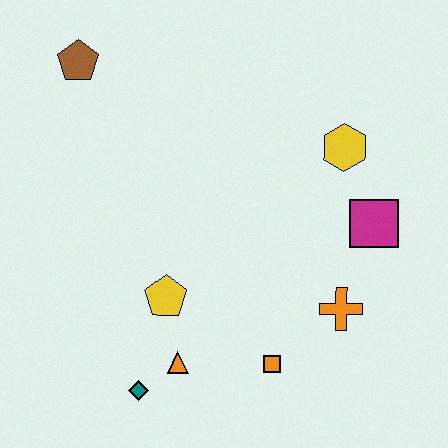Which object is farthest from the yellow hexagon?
The teal diamond is farthest from the yellow hexagon.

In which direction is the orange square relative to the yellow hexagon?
The orange square is below the yellow hexagon.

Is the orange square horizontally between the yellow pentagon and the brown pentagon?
No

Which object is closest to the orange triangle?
The teal diamond is closest to the orange triangle.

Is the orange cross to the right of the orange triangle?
Yes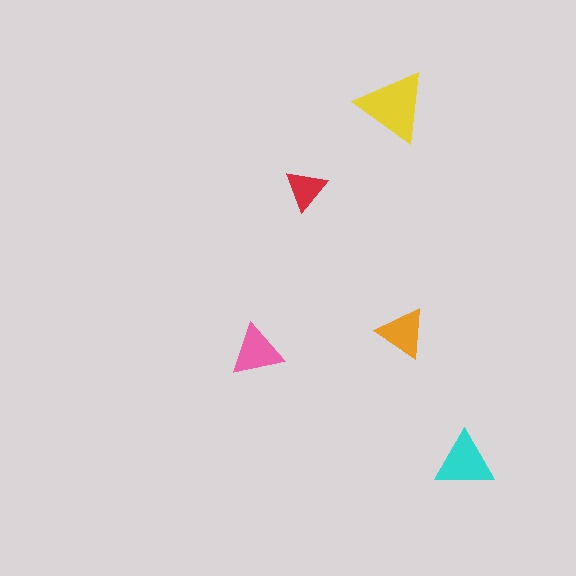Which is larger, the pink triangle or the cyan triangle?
The cyan one.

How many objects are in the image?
There are 5 objects in the image.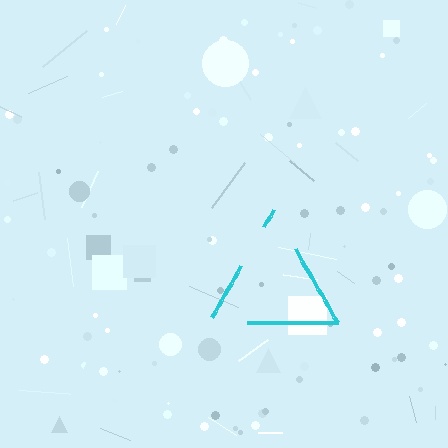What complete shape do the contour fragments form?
The contour fragments form a triangle.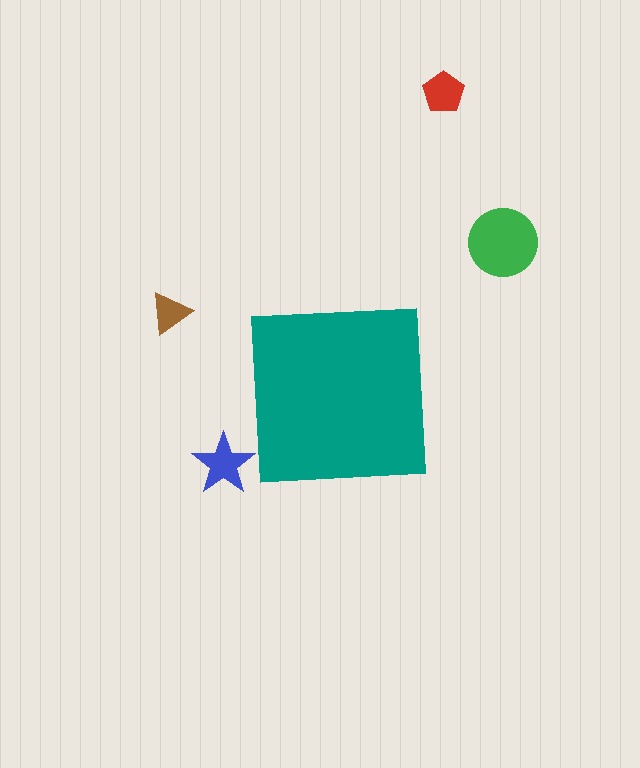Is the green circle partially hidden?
No, the green circle is fully visible.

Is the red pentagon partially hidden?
No, the red pentagon is fully visible.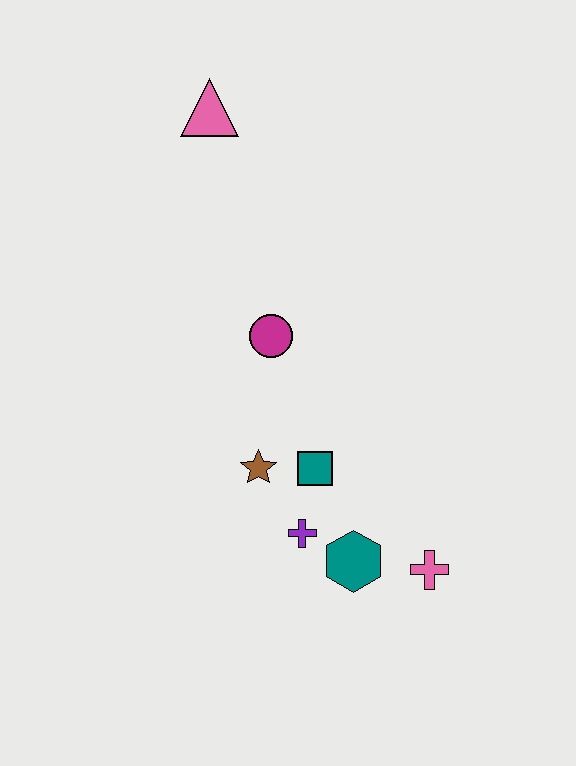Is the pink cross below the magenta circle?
Yes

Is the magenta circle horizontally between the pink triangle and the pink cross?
Yes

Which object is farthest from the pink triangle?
The pink cross is farthest from the pink triangle.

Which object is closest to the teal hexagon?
The purple cross is closest to the teal hexagon.